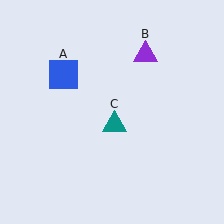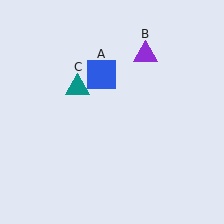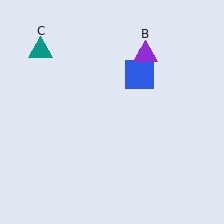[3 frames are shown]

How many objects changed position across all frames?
2 objects changed position: blue square (object A), teal triangle (object C).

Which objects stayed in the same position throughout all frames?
Purple triangle (object B) remained stationary.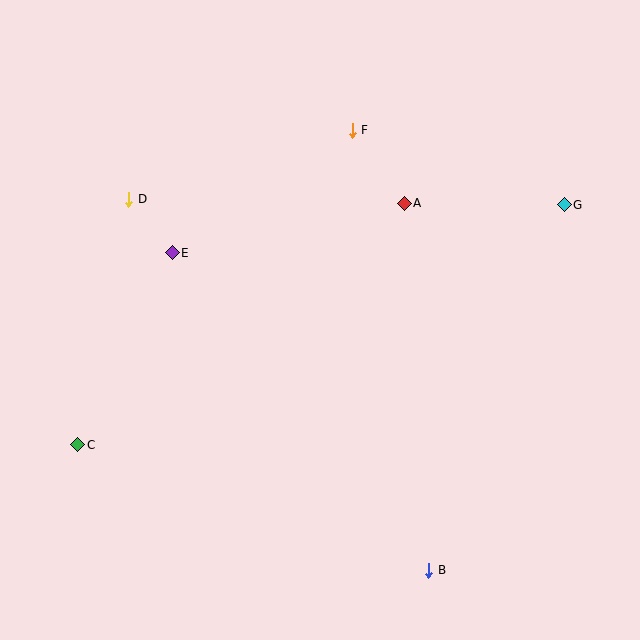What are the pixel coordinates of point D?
Point D is at (129, 199).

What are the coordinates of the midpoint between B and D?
The midpoint between B and D is at (279, 385).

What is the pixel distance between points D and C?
The distance between D and C is 251 pixels.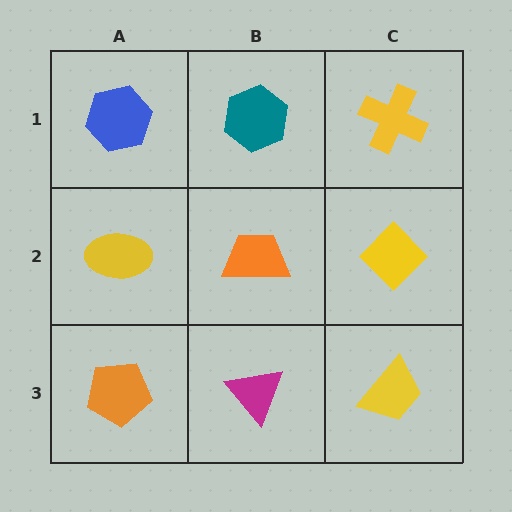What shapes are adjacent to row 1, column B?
An orange trapezoid (row 2, column B), a blue hexagon (row 1, column A), a yellow cross (row 1, column C).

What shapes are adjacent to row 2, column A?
A blue hexagon (row 1, column A), an orange pentagon (row 3, column A), an orange trapezoid (row 2, column B).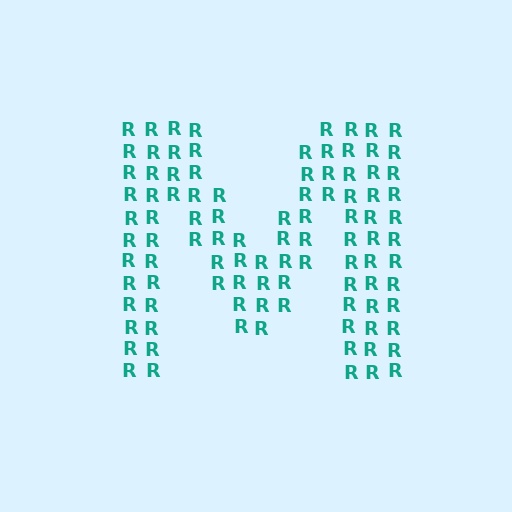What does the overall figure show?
The overall figure shows the letter M.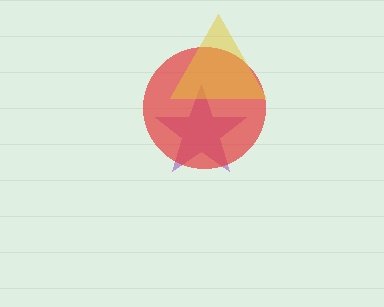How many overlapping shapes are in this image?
There are 3 overlapping shapes in the image.